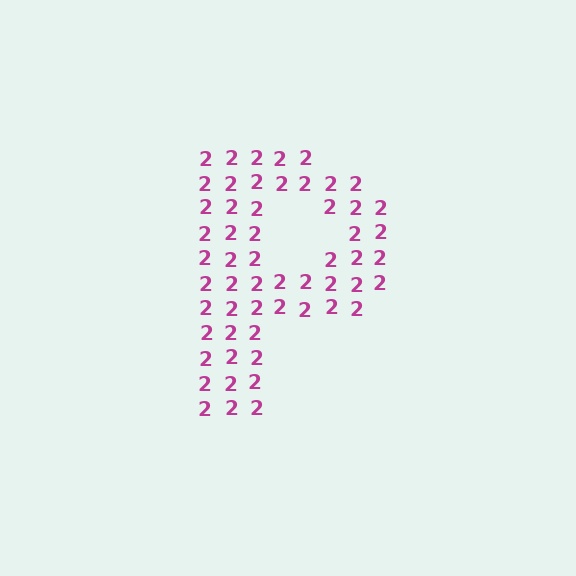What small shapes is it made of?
It is made of small digit 2's.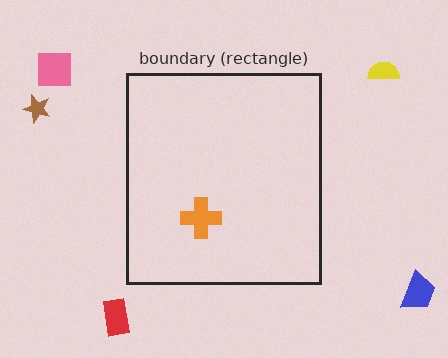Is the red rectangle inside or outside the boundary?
Outside.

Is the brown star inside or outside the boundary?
Outside.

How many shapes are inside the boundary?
1 inside, 5 outside.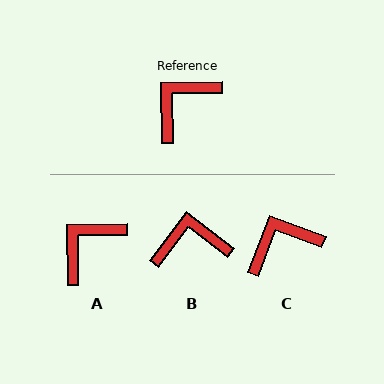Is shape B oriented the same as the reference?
No, it is off by about 38 degrees.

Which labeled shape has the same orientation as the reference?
A.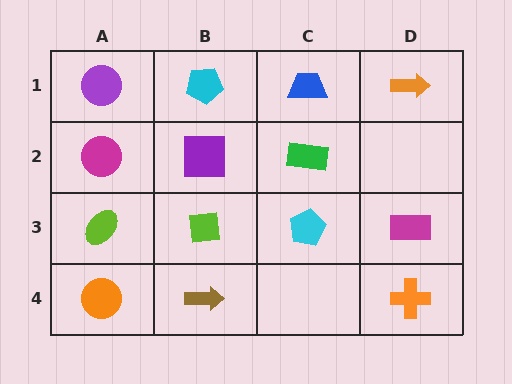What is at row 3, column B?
A lime square.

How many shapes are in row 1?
4 shapes.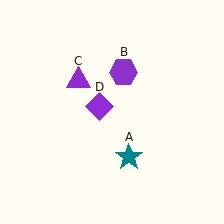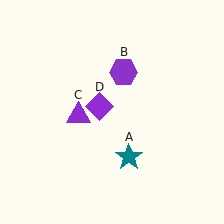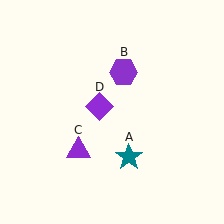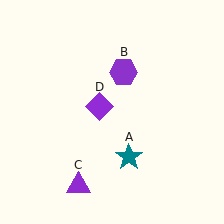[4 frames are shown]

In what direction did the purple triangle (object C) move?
The purple triangle (object C) moved down.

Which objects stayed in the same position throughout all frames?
Teal star (object A) and purple hexagon (object B) and purple diamond (object D) remained stationary.